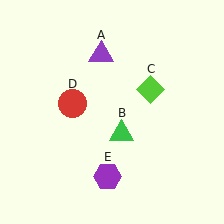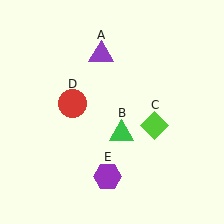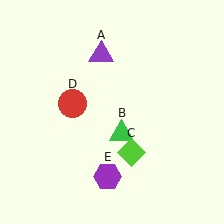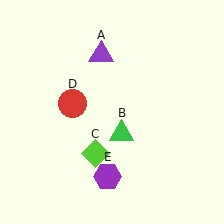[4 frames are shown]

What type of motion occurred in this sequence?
The lime diamond (object C) rotated clockwise around the center of the scene.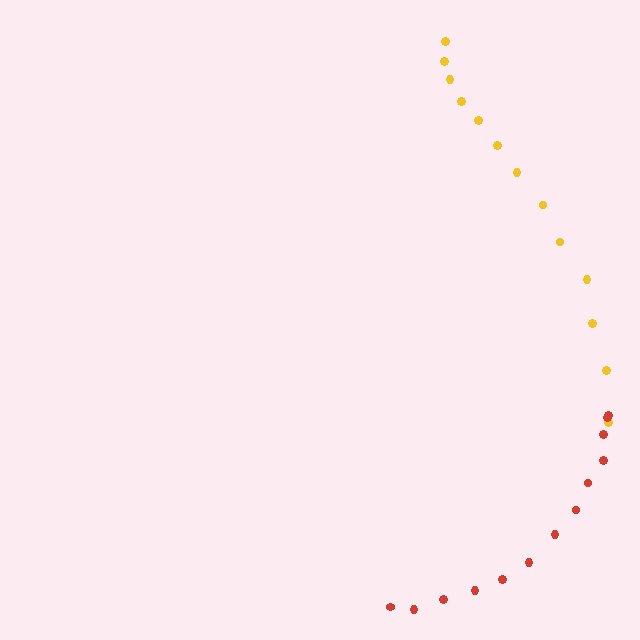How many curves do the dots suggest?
There are 2 distinct paths.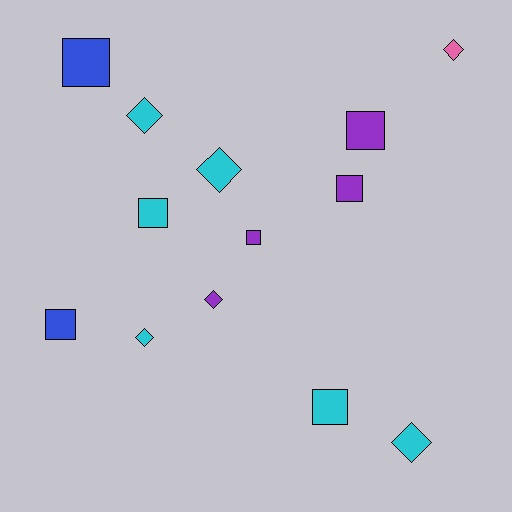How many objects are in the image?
There are 13 objects.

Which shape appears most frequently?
Square, with 7 objects.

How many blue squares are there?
There are 2 blue squares.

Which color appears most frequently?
Cyan, with 6 objects.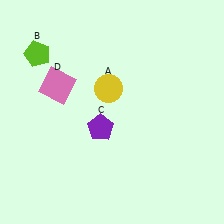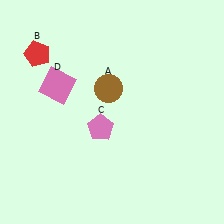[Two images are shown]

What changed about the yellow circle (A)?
In Image 1, A is yellow. In Image 2, it changed to brown.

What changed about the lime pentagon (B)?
In Image 1, B is lime. In Image 2, it changed to red.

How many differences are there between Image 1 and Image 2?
There are 3 differences between the two images.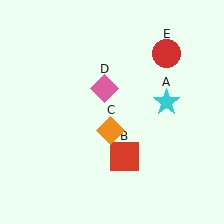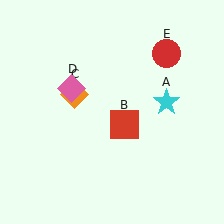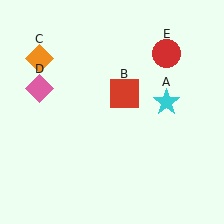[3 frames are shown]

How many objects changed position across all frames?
3 objects changed position: red square (object B), orange diamond (object C), pink diamond (object D).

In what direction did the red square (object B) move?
The red square (object B) moved up.